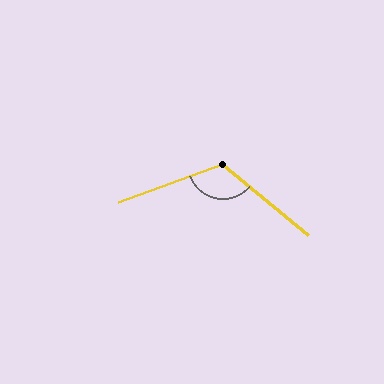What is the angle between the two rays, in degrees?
Approximately 120 degrees.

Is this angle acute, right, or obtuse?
It is obtuse.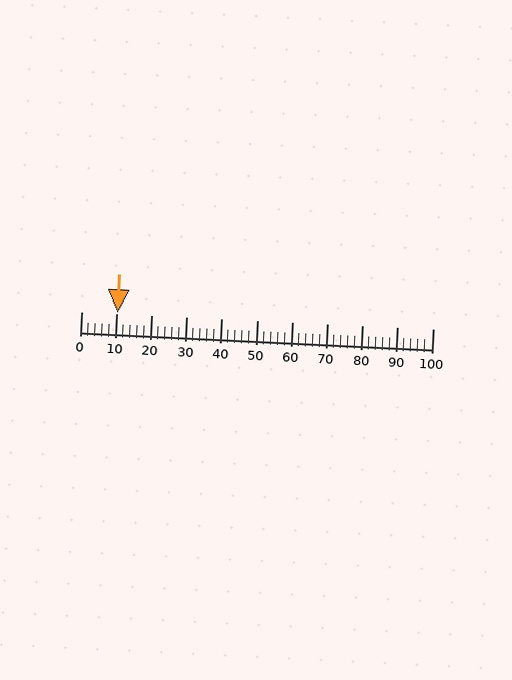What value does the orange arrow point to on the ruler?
The orange arrow points to approximately 10.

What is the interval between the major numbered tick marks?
The major tick marks are spaced 10 units apart.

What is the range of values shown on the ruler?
The ruler shows values from 0 to 100.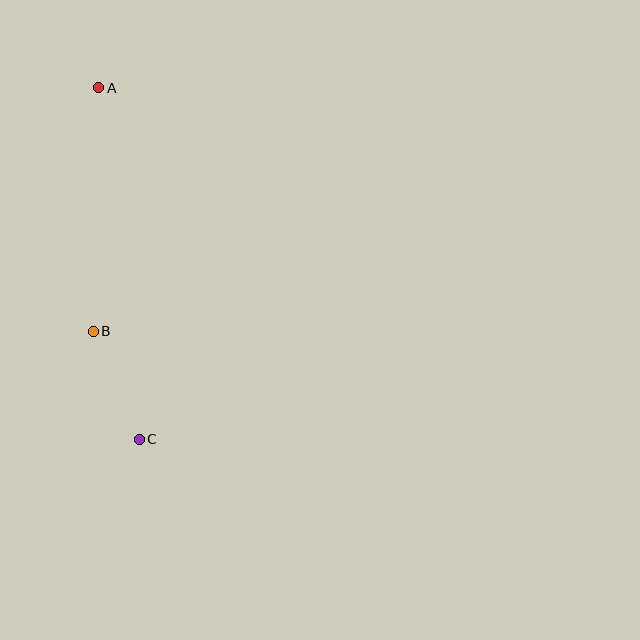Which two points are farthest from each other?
Points A and C are farthest from each other.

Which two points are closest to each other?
Points B and C are closest to each other.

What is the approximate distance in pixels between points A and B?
The distance between A and B is approximately 244 pixels.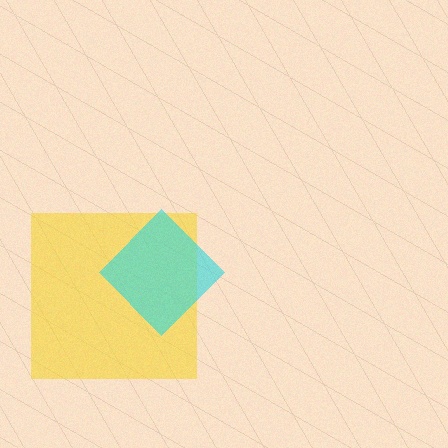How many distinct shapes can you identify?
There are 2 distinct shapes: a yellow square, a cyan diamond.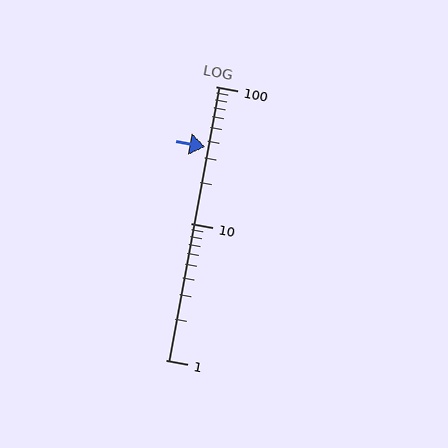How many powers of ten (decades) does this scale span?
The scale spans 2 decades, from 1 to 100.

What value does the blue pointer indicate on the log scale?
The pointer indicates approximately 36.